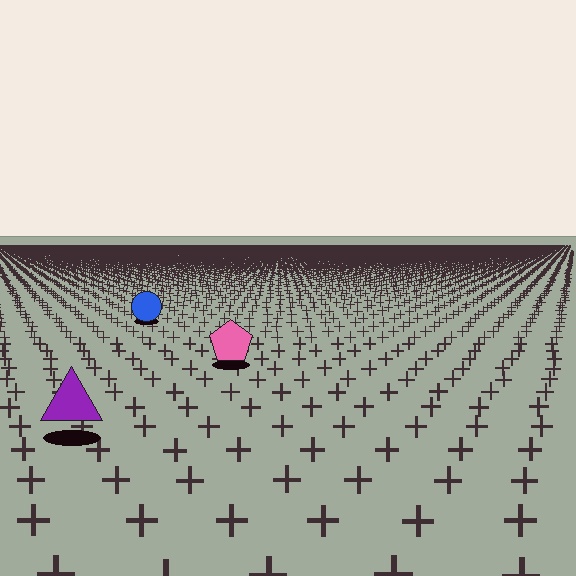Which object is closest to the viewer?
The purple triangle is closest. The texture marks near it are larger and more spread out.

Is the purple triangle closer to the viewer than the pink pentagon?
Yes. The purple triangle is closer — you can tell from the texture gradient: the ground texture is coarser near it.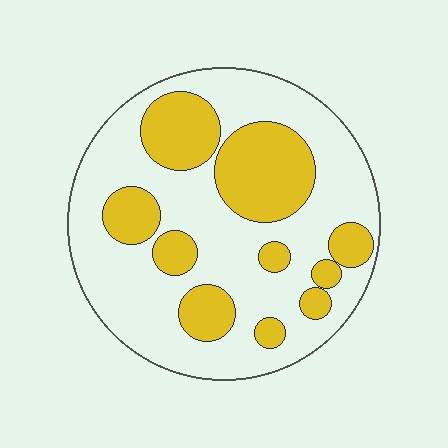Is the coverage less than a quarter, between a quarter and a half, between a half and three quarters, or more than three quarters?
Between a quarter and a half.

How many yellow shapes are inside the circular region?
10.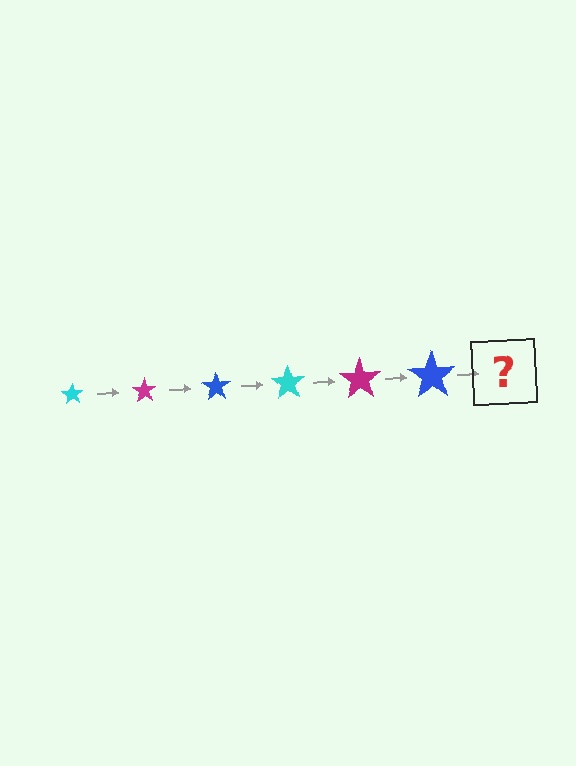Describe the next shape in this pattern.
It should be a cyan star, larger than the previous one.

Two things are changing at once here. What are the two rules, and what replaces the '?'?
The two rules are that the star grows larger each step and the color cycles through cyan, magenta, and blue. The '?' should be a cyan star, larger than the previous one.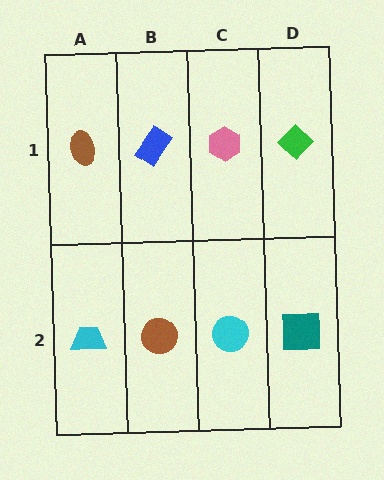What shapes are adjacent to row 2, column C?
A pink hexagon (row 1, column C), a brown circle (row 2, column B), a teal square (row 2, column D).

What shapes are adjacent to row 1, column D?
A teal square (row 2, column D), a pink hexagon (row 1, column C).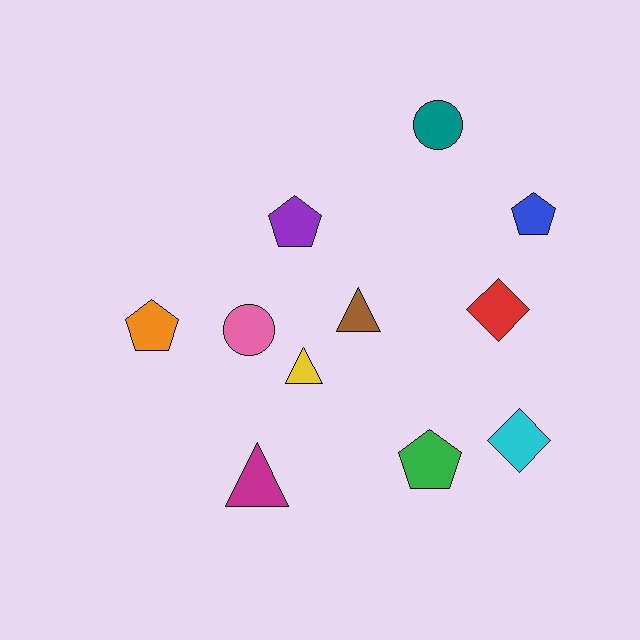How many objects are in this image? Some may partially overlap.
There are 11 objects.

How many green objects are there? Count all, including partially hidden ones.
There is 1 green object.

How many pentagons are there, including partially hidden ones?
There are 4 pentagons.